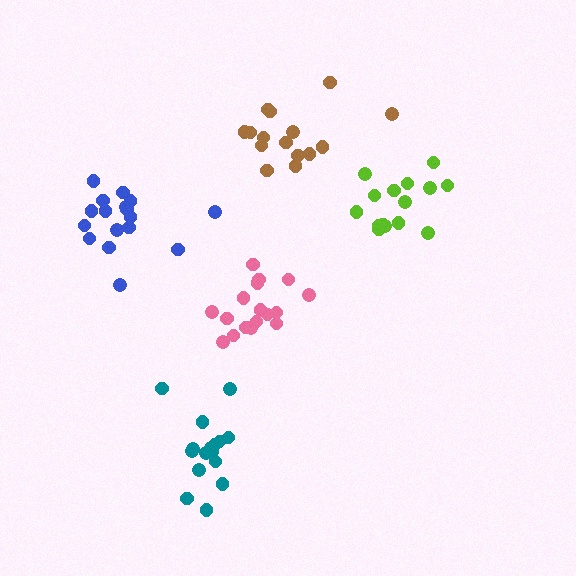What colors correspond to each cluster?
The clusters are colored: pink, teal, blue, lime, brown.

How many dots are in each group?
Group 1: 17 dots, Group 2: 16 dots, Group 3: 17 dots, Group 4: 15 dots, Group 5: 15 dots (80 total).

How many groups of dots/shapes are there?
There are 5 groups.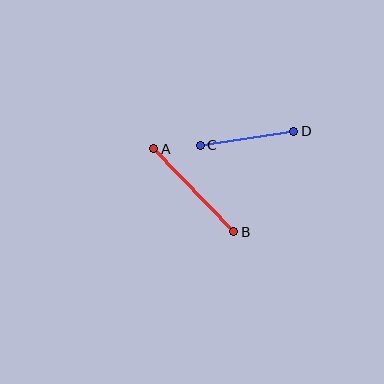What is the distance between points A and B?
The distance is approximately 115 pixels.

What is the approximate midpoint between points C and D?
The midpoint is at approximately (247, 138) pixels.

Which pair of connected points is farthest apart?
Points A and B are farthest apart.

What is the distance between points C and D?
The distance is approximately 95 pixels.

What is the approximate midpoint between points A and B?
The midpoint is at approximately (194, 190) pixels.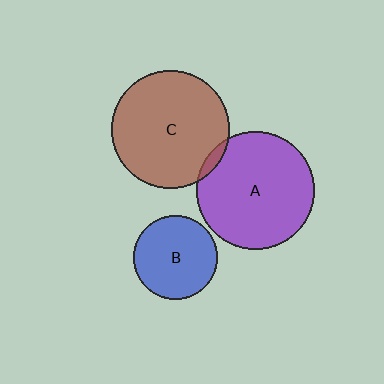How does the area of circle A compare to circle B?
Approximately 2.0 times.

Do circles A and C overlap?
Yes.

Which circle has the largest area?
Circle A (purple).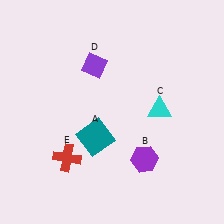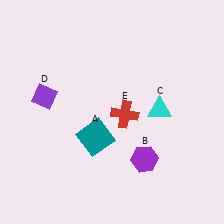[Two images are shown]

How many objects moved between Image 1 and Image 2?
2 objects moved between the two images.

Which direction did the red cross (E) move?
The red cross (E) moved right.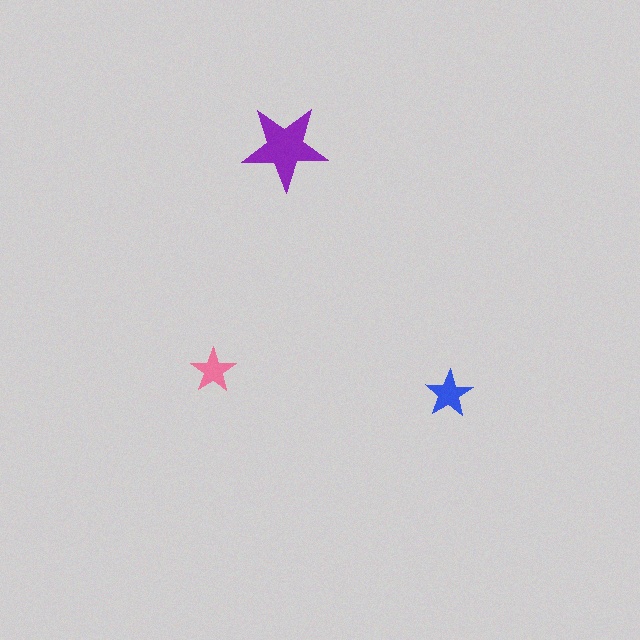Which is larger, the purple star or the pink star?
The purple one.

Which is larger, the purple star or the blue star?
The purple one.